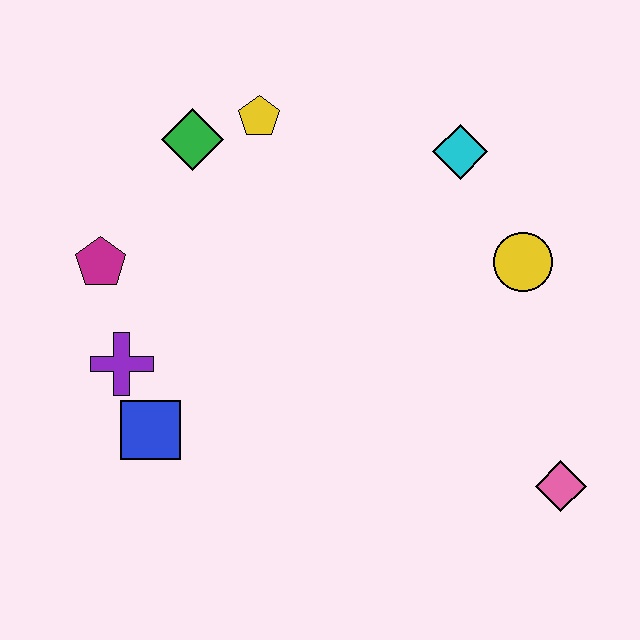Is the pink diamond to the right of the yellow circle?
Yes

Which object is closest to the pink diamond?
The yellow circle is closest to the pink diamond.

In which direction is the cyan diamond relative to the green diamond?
The cyan diamond is to the right of the green diamond.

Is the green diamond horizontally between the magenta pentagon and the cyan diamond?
Yes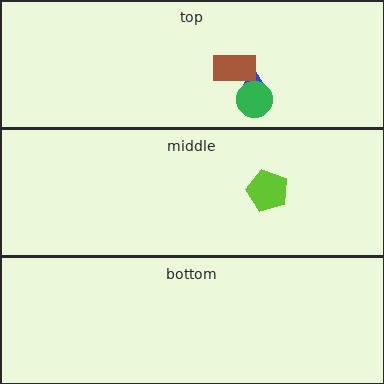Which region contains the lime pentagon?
The middle region.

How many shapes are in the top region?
3.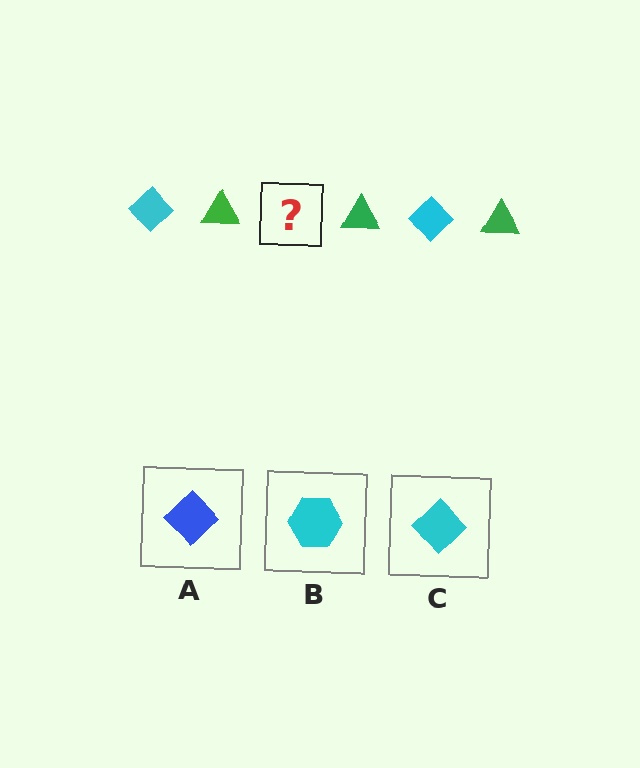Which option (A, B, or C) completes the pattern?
C.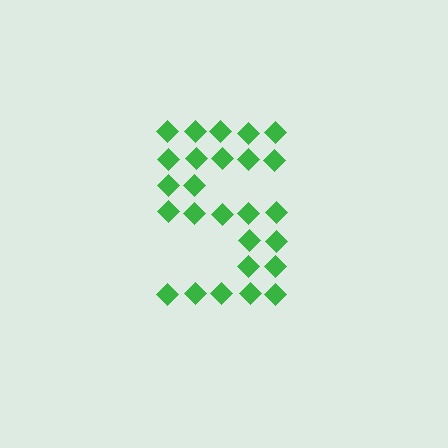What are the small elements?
The small elements are diamonds.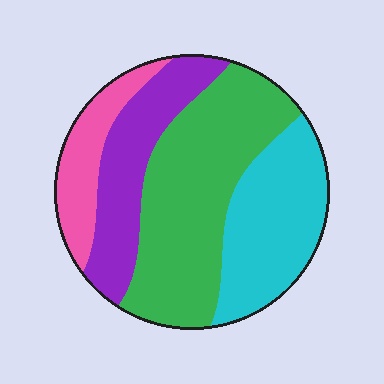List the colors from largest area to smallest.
From largest to smallest: green, cyan, purple, pink.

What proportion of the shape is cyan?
Cyan takes up about one quarter (1/4) of the shape.